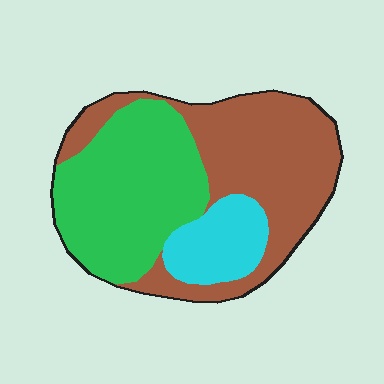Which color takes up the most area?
Brown, at roughly 45%.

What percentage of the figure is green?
Green covers about 40% of the figure.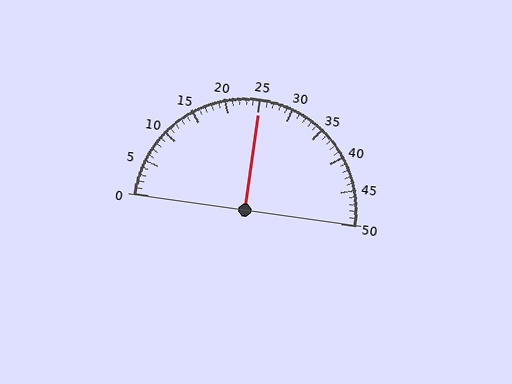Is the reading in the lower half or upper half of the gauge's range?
The reading is in the upper half of the range (0 to 50).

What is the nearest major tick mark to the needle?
The nearest major tick mark is 25.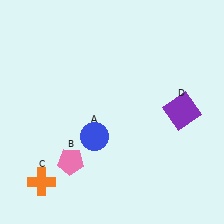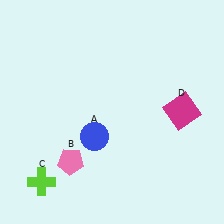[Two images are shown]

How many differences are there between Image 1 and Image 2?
There are 2 differences between the two images.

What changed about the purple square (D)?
In Image 1, D is purple. In Image 2, it changed to magenta.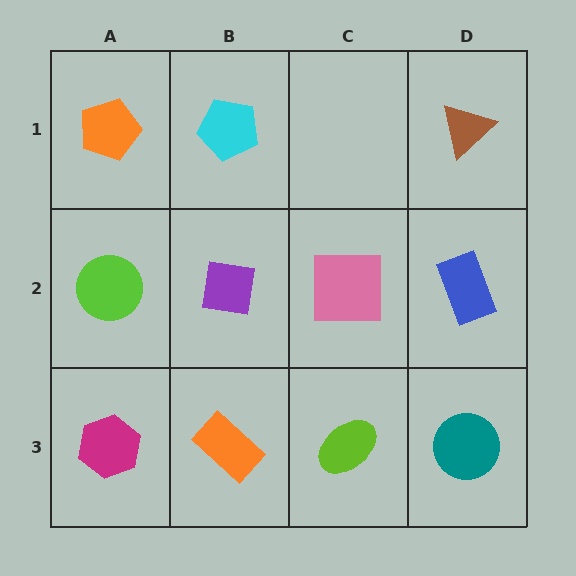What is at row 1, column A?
An orange pentagon.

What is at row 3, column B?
An orange rectangle.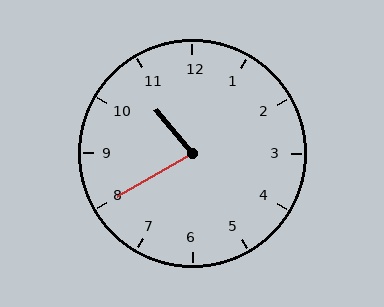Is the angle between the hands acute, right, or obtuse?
It is acute.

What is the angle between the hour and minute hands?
Approximately 80 degrees.